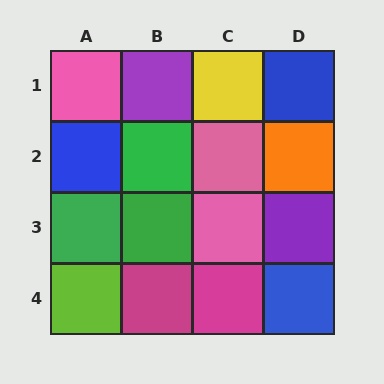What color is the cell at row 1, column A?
Pink.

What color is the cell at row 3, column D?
Purple.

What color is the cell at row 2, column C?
Pink.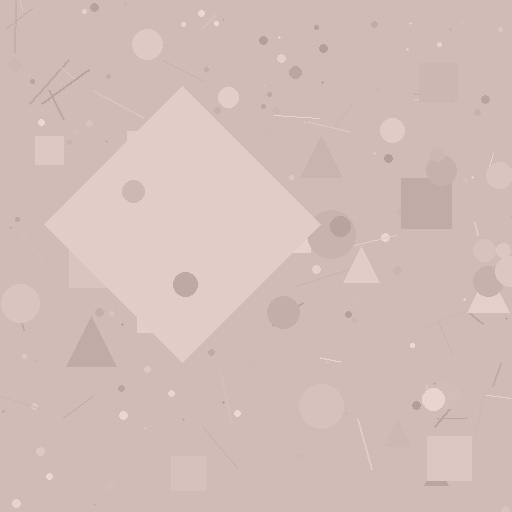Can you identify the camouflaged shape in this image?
The camouflaged shape is a diamond.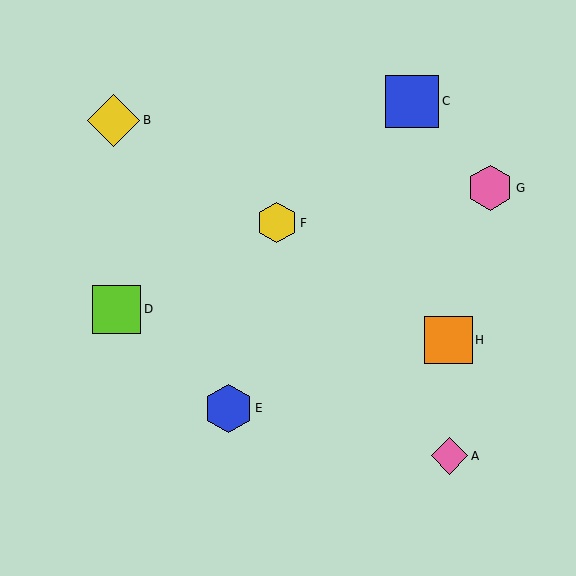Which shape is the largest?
The blue square (labeled C) is the largest.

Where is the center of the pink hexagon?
The center of the pink hexagon is at (490, 188).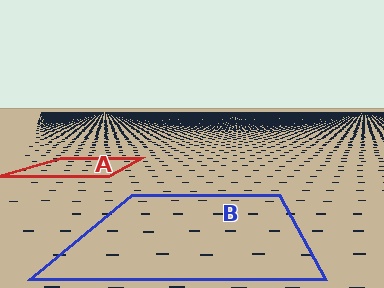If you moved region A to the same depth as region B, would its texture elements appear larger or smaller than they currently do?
They would appear larger. At a closer depth, the same texture elements are projected at a bigger on-screen size.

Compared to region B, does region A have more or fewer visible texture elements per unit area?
Region A has more texture elements per unit area — they are packed more densely because it is farther away.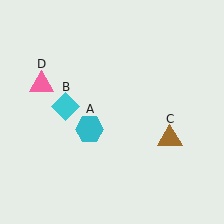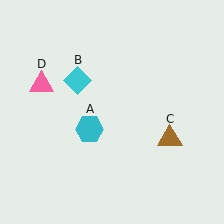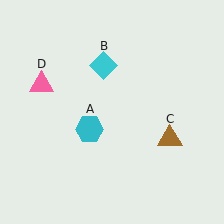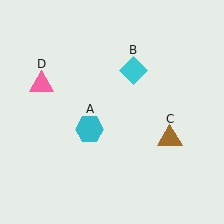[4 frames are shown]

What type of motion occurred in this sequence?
The cyan diamond (object B) rotated clockwise around the center of the scene.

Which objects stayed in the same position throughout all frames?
Cyan hexagon (object A) and brown triangle (object C) and pink triangle (object D) remained stationary.